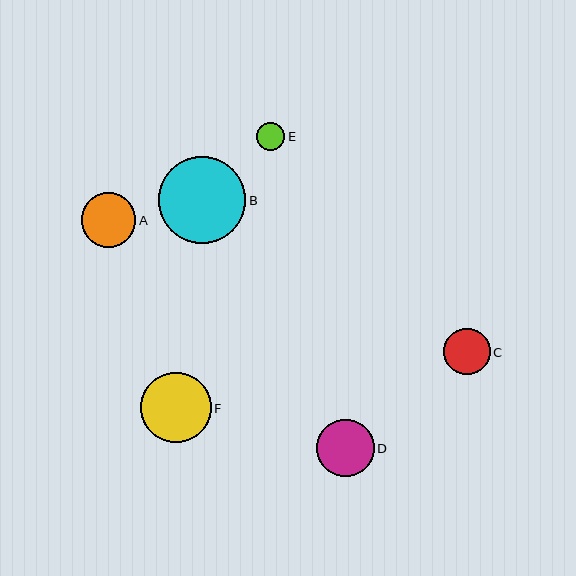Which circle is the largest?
Circle B is the largest with a size of approximately 87 pixels.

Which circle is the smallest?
Circle E is the smallest with a size of approximately 28 pixels.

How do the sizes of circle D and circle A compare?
Circle D and circle A are approximately the same size.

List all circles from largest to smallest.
From largest to smallest: B, F, D, A, C, E.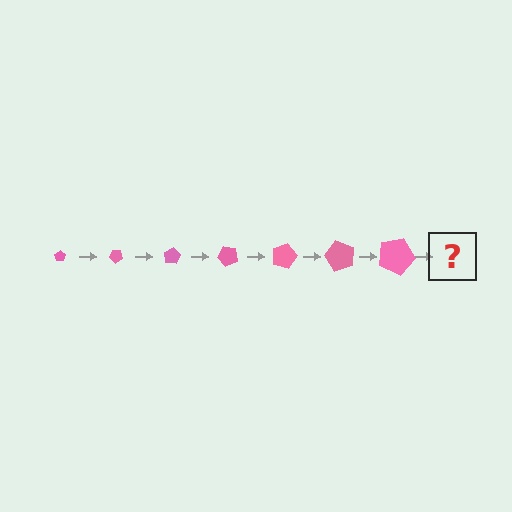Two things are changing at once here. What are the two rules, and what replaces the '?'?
The two rules are that the pentagon grows larger each step and it rotates 40 degrees each step. The '?' should be a pentagon, larger than the previous one and rotated 280 degrees from the start.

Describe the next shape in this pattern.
It should be a pentagon, larger than the previous one and rotated 280 degrees from the start.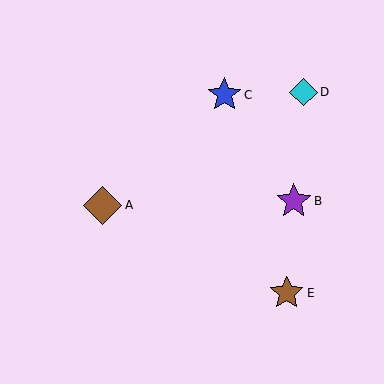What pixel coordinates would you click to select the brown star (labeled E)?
Click at (287, 293) to select the brown star E.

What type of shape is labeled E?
Shape E is a brown star.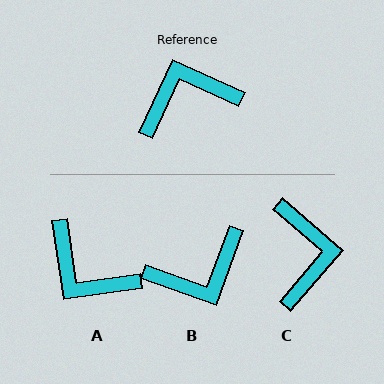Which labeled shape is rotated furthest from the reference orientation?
B, about 175 degrees away.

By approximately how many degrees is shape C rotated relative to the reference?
Approximately 106 degrees clockwise.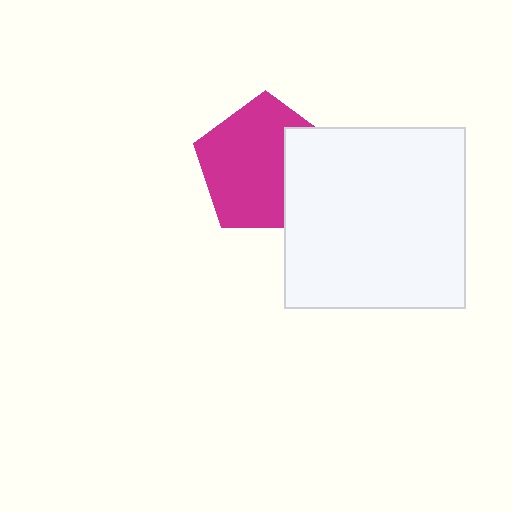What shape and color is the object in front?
The object in front is a white square.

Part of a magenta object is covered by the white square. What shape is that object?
It is a pentagon.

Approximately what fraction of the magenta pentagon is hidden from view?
Roughly 30% of the magenta pentagon is hidden behind the white square.